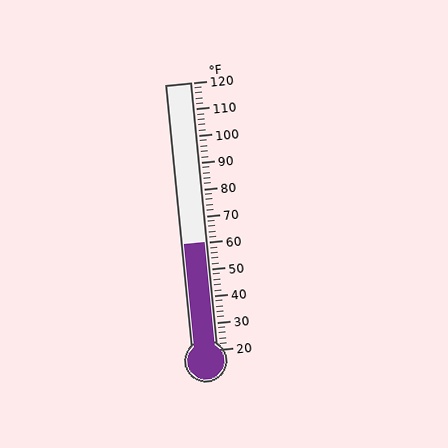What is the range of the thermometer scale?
The thermometer scale ranges from 20°F to 120°F.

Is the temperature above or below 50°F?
The temperature is above 50°F.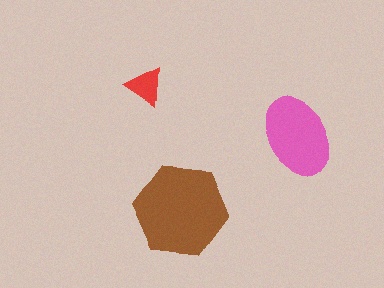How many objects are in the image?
There are 3 objects in the image.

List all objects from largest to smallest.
The brown hexagon, the pink ellipse, the red triangle.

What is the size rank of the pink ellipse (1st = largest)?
2nd.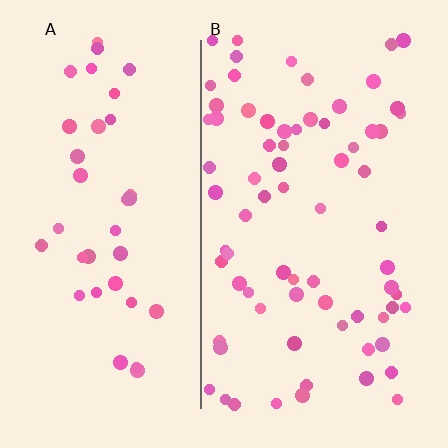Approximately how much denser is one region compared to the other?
Approximately 2.0× — region B over region A.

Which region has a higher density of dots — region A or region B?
B (the right).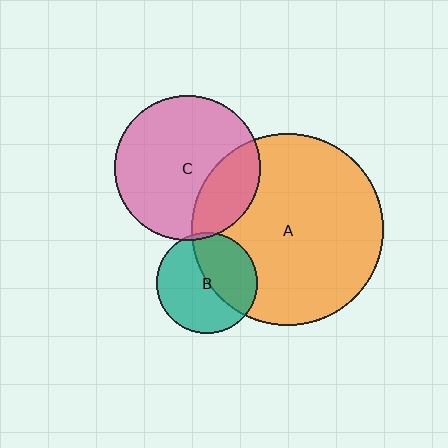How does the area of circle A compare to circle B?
Approximately 3.7 times.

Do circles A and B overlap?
Yes.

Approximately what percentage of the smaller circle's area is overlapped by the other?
Approximately 45%.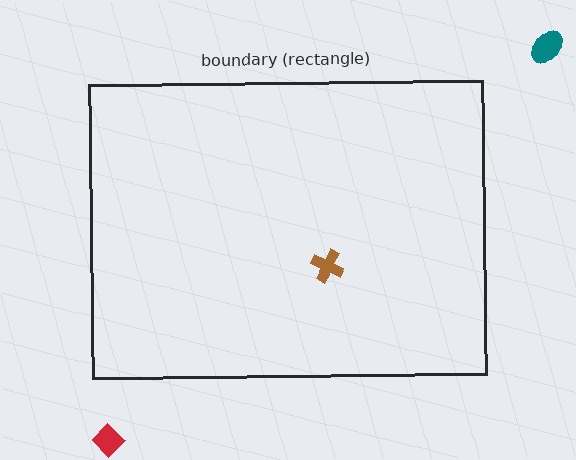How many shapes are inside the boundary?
1 inside, 2 outside.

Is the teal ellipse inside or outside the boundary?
Outside.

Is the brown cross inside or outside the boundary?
Inside.